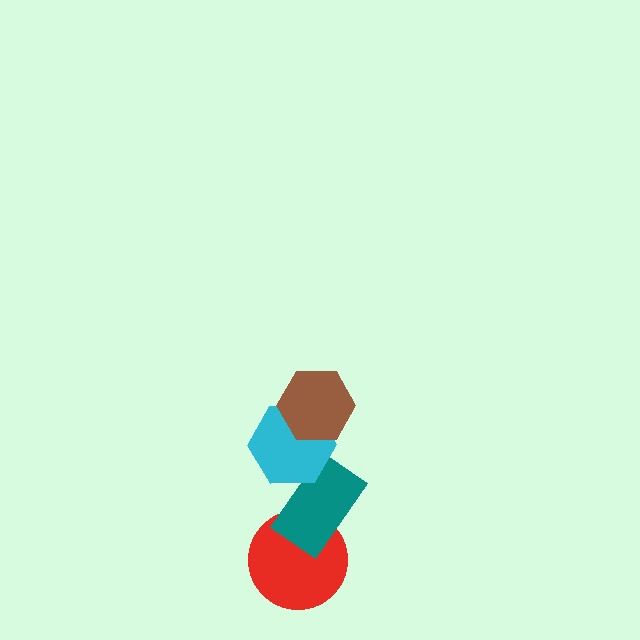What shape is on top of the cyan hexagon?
The brown hexagon is on top of the cyan hexagon.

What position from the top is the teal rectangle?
The teal rectangle is 3rd from the top.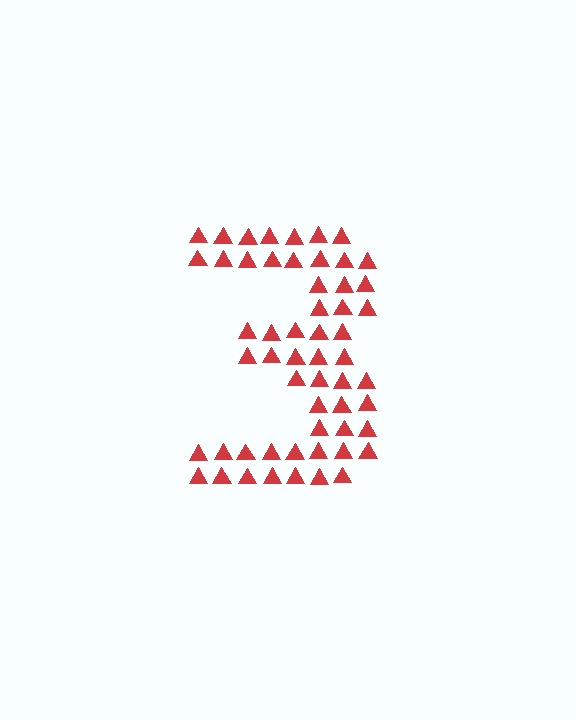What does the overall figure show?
The overall figure shows the digit 3.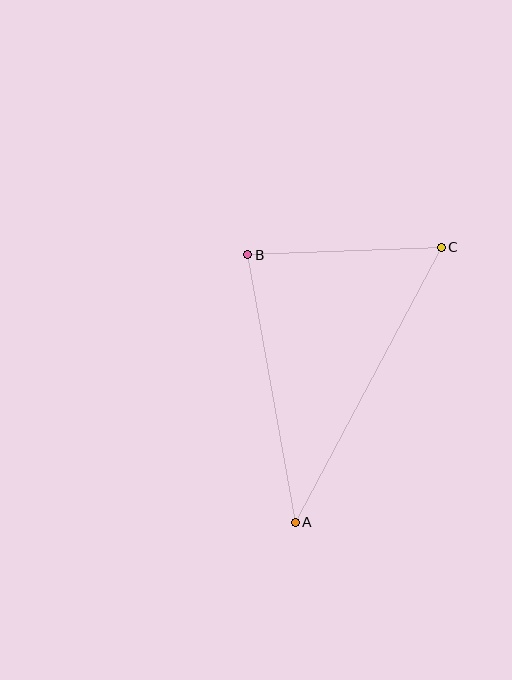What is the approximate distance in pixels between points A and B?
The distance between A and B is approximately 271 pixels.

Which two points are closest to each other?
Points B and C are closest to each other.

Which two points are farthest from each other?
Points A and C are farthest from each other.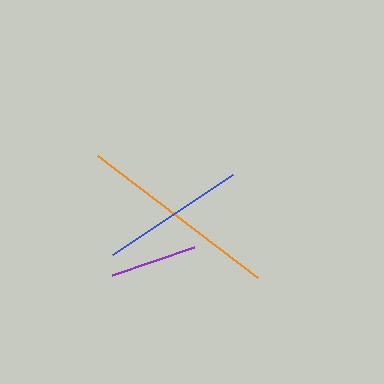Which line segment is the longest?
The orange line is the longest at approximately 201 pixels.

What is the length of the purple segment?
The purple segment is approximately 87 pixels long.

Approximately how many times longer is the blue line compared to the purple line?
The blue line is approximately 1.7 times the length of the purple line.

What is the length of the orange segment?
The orange segment is approximately 201 pixels long.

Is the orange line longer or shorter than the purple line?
The orange line is longer than the purple line.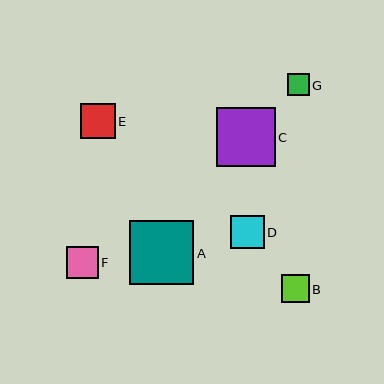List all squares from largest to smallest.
From largest to smallest: A, C, E, D, F, B, G.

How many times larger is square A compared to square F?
Square A is approximately 2.0 times the size of square F.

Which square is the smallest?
Square G is the smallest with a size of approximately 21 pixels.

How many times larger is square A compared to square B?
Square A is approximately 2.3 times the size of square B.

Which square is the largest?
Square A is the largest with a size of approximately 64 pixels.